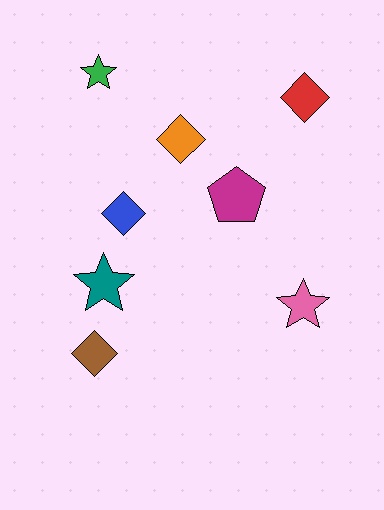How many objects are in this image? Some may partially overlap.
There are 8 objects.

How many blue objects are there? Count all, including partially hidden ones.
There is 1 blue object.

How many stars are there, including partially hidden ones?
There are 3 stars.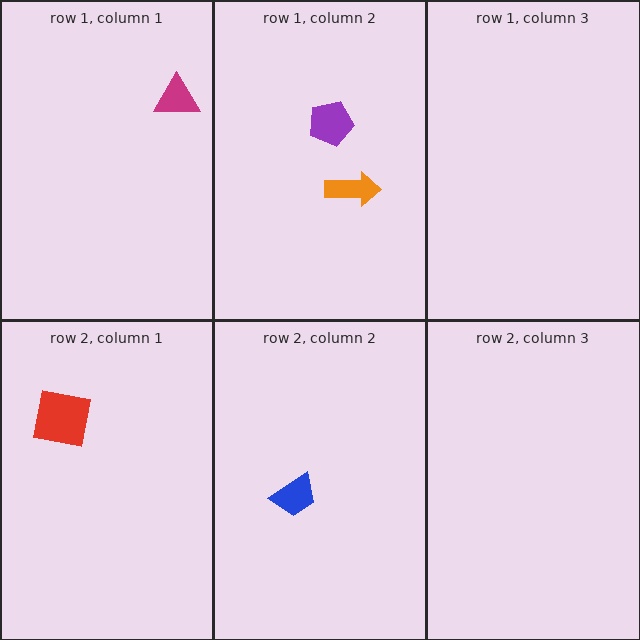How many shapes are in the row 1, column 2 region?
2.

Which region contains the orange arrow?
The row 1, column 2 region.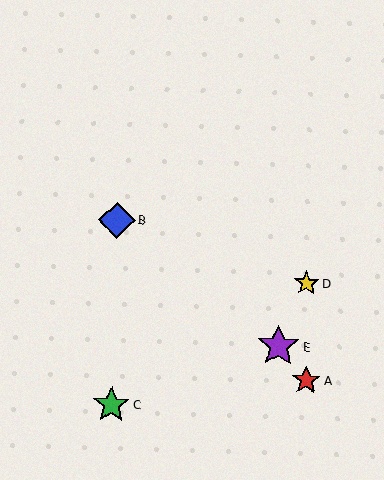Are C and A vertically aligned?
No, C is at x≈111 and A is at x≈306.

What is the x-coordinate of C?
Object C is at x≈111.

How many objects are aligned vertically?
2 objects (B, C) are aligned vertically.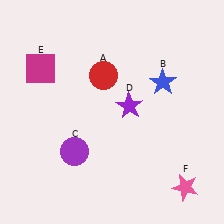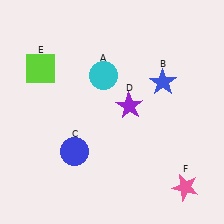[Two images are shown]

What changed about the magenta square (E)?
In Image 1, E is magenta. In Image 2, it changed to lime.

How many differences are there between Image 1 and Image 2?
There are 3 differences between the two images.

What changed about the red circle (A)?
In Image 1, A is red. In Image 2, it changed to cyan.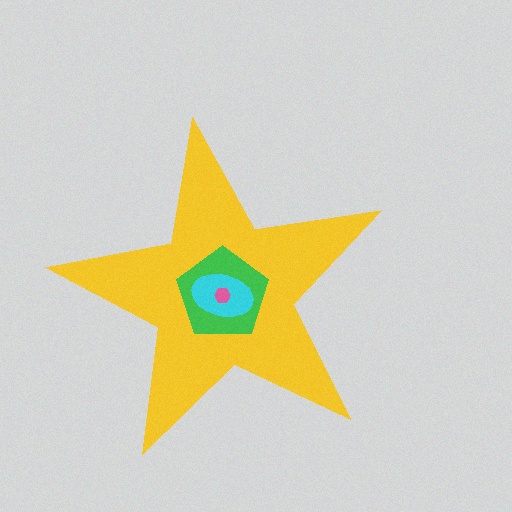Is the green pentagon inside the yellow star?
Yes.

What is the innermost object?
The pink hexagon.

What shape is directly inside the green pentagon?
The cyan ellipse.